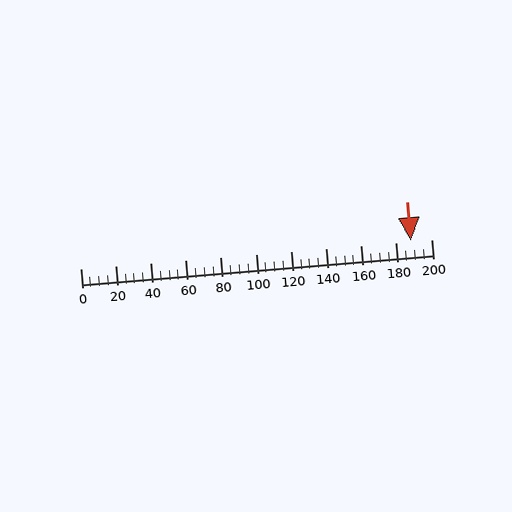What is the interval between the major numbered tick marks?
The major tick marks are spaced 20 units apart.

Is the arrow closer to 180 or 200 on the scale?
The arrow is closer to 180.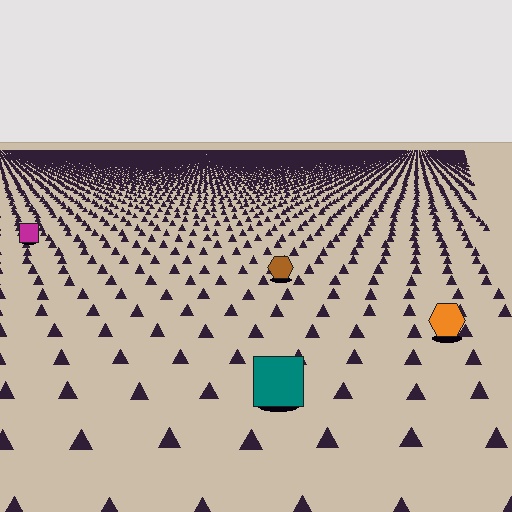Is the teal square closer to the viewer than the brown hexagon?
Yes. The teal square is closer — you can tell from the texture gradient: the ground texture is coarser near it.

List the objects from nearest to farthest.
From nearest to farthest: the teal square, the orange hexagon, the brown hexagon, the magenta square.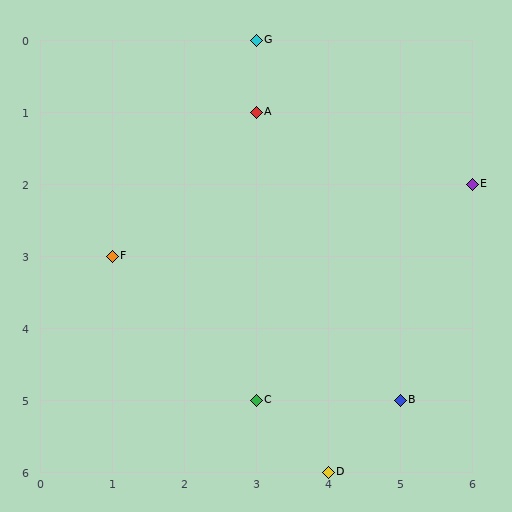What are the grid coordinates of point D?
Point D is at grid coordinates (4, 6).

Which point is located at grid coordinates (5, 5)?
Point B is at (5, 5).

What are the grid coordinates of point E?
Point E is at grid coordinates (6, 2).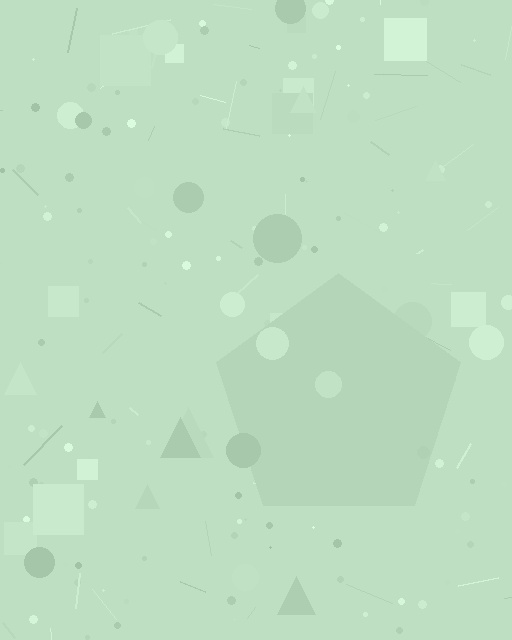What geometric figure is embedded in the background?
A pentagon is embedded in the background.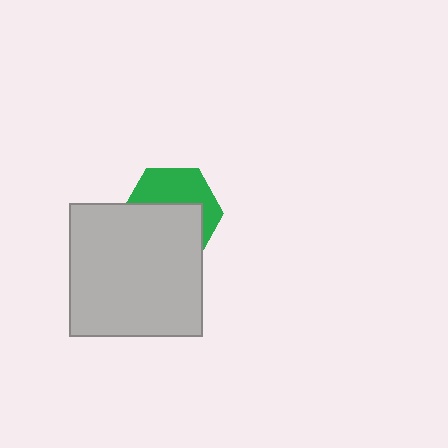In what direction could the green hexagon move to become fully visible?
The green hexagon could move up. That would shift it out from behind the light gray square entirely.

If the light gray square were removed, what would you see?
You would see the complete green hexagon.